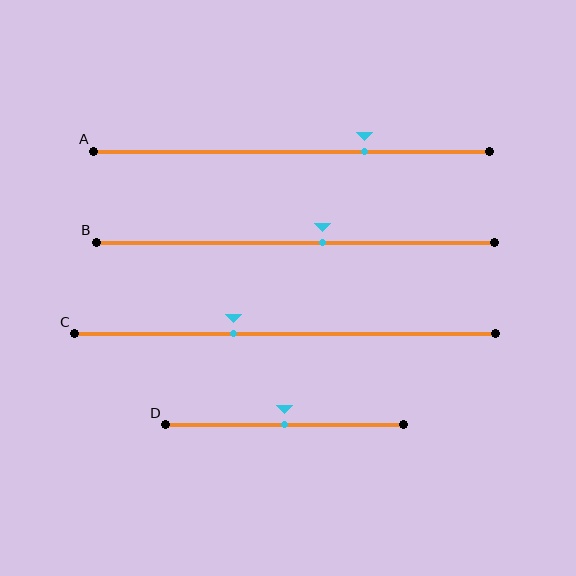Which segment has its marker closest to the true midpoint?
Segment D has its marker closest to the true midpoint.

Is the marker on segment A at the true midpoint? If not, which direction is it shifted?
No, the marker on segment A is shifted to the right by about 18% of the segment length.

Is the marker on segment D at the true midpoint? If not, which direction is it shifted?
Yes, the marker on segment D is at the true midpoint.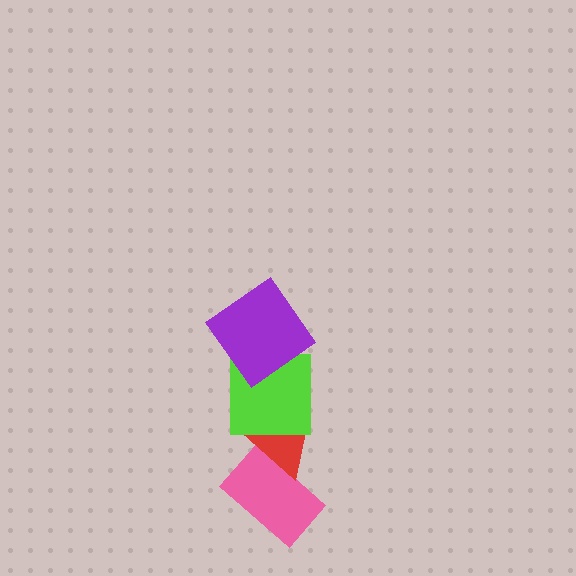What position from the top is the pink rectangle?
The pink rectangle is 4th from the top.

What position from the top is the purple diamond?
The purple diamond is 1st from the top.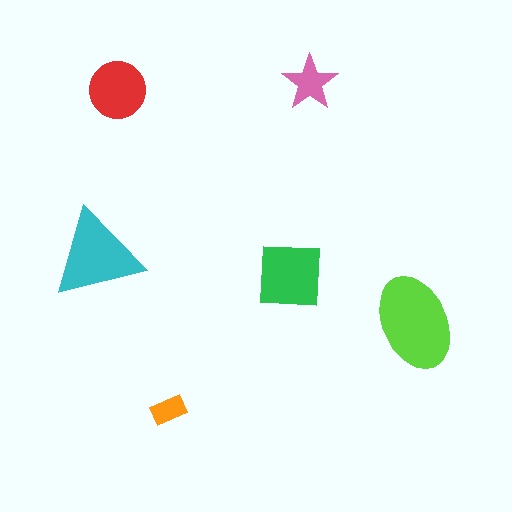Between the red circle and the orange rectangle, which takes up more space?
The red circle.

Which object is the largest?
The lime ellipse.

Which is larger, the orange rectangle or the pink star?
The pink star.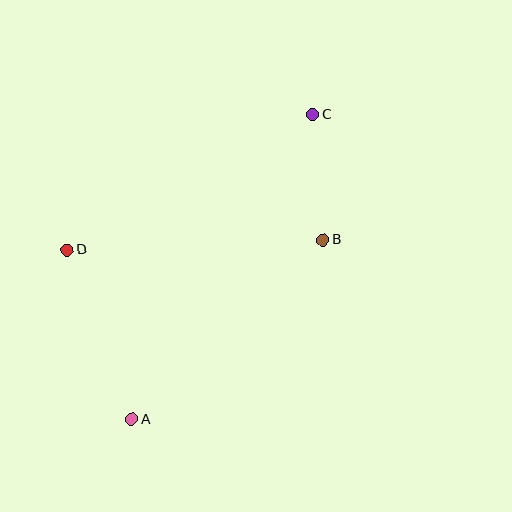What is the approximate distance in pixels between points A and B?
The distance between A and B is approximately 262 pixels.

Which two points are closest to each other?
Points B and C are closest to each other.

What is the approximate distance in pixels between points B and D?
The distance between B and D is approximately 256 pixels.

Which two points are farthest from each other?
Points A and C are farthest from each other.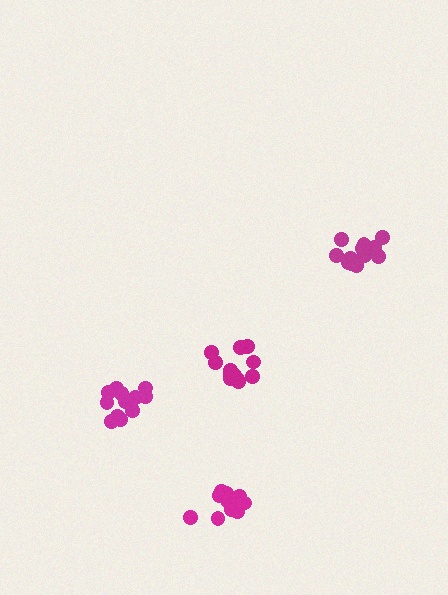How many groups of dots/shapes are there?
There are 4 groups.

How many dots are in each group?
Group 1: 12 dots, Group 2: 12 dots, Group 3: 12 dots, Group 4: 14 dots (50 total).